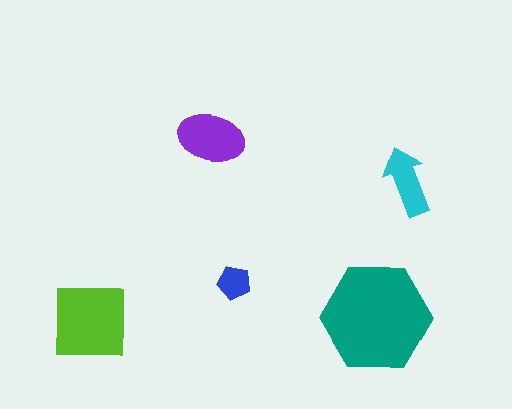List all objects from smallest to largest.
The blue pentagon, the cyan arrow, the purple ellipse, the lime square, the teal hexagon.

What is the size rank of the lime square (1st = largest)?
2nd.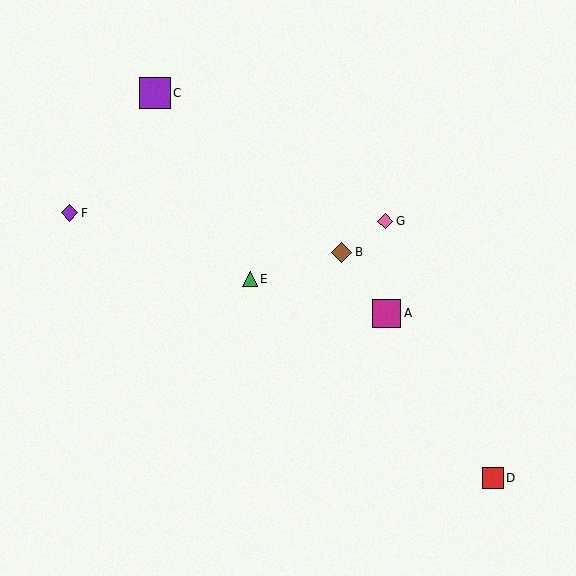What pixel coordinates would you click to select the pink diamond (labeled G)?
Click at (385, 221) to select the pink diamond G.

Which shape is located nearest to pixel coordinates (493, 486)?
The red square (labeled D) at (493, 478) is nearest to that location.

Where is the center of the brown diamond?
The center of the brown diamond is at (342, 252).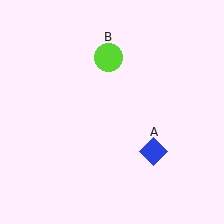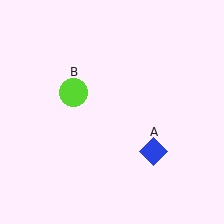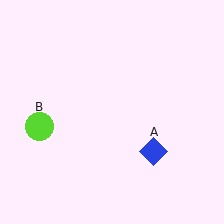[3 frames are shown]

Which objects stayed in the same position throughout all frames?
Blue diamond (object A) remained stationary.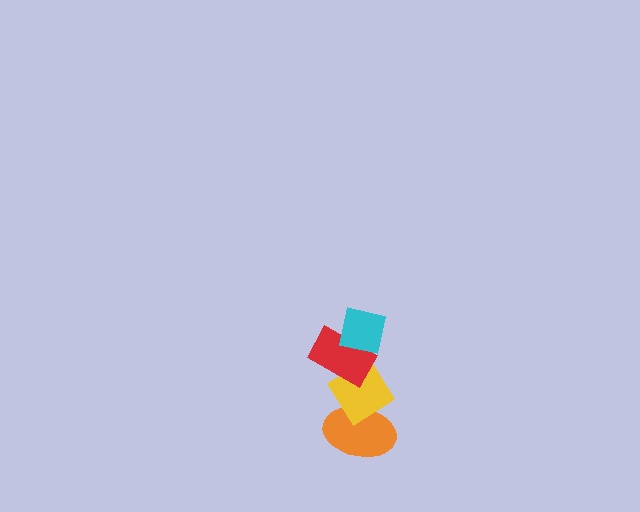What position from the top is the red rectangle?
The red rectangle is 2nd from the top.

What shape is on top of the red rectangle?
The cyan square is on top of the red rectangle.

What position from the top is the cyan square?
The cyan square is 1st from the top.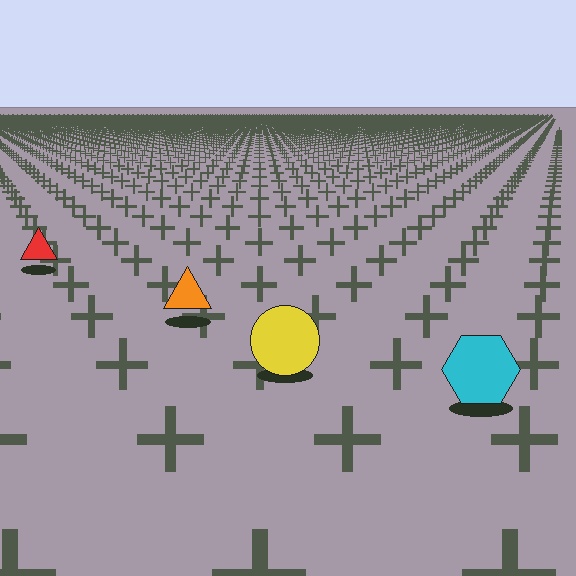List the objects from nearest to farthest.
From nearest to farthest: the cyan hexagon, the yellow circle, the orange triangle, the red triangle.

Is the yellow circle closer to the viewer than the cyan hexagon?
No. The cyan hexagon is closer — you can tell from the texture gradient: the ground texture is coarser near it.